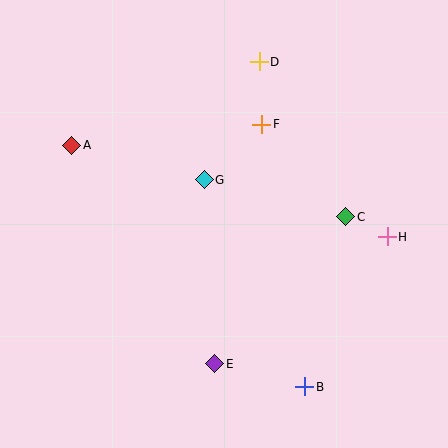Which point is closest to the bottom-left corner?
Point E is closest to the bottom-left corner.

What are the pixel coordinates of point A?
Point A is at (72, 145).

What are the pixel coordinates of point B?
Point B is at (305, 387).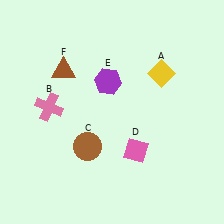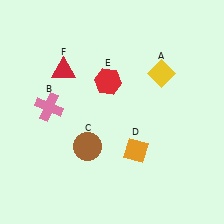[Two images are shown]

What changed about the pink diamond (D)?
In Image 1, D is pink. In Image 2, it changed to orange.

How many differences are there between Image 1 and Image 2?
There are 3 differences between the two images.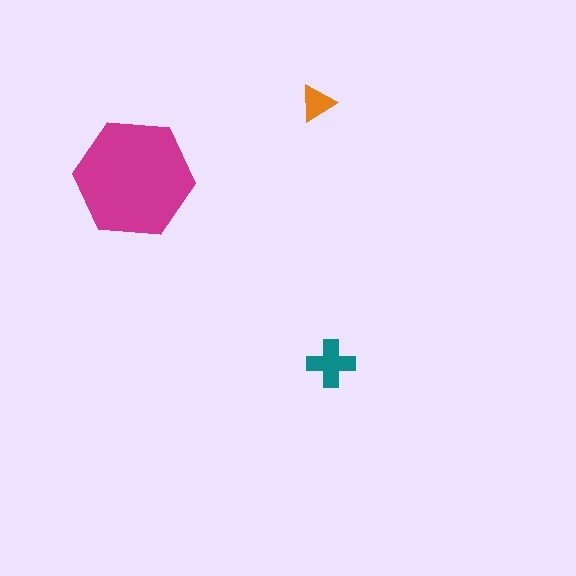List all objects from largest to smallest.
The magenta hexagon, the teal cross, the orange triangle.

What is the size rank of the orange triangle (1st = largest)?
3rd.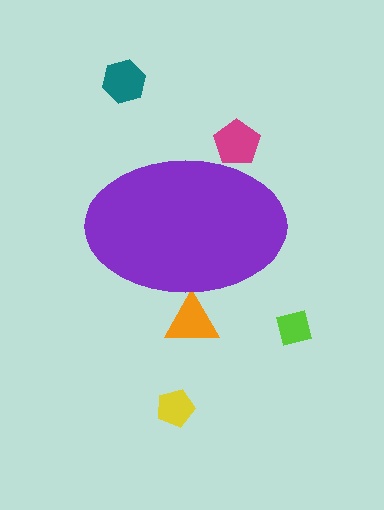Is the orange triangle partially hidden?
Yes, the orange triangle is partially hidden behind the purple ellipse.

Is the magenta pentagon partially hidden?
Yes, the magenta pentagon is partially hidden behind the purple ellipse.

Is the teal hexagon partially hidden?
No, the teal hexagon is fully visible.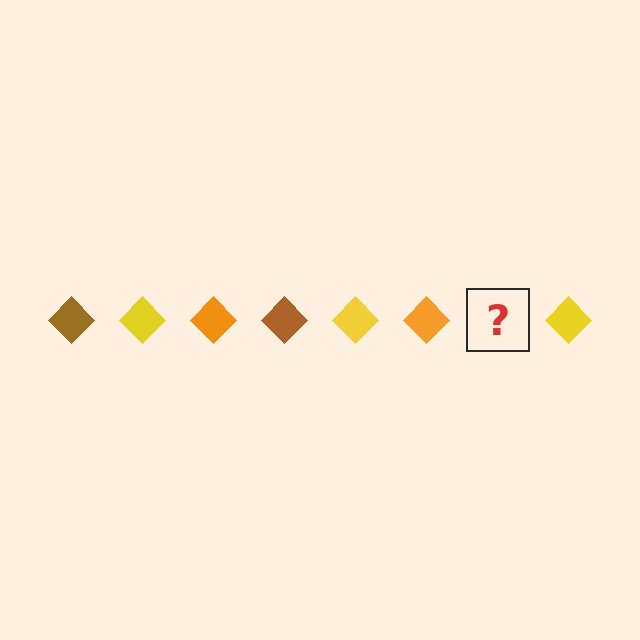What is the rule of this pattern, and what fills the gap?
The rule is that the pattern cycles through brown, yellow, orange diamonds. The gap should be filled with a brown diamond.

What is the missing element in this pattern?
The missing element is a brown diamond.